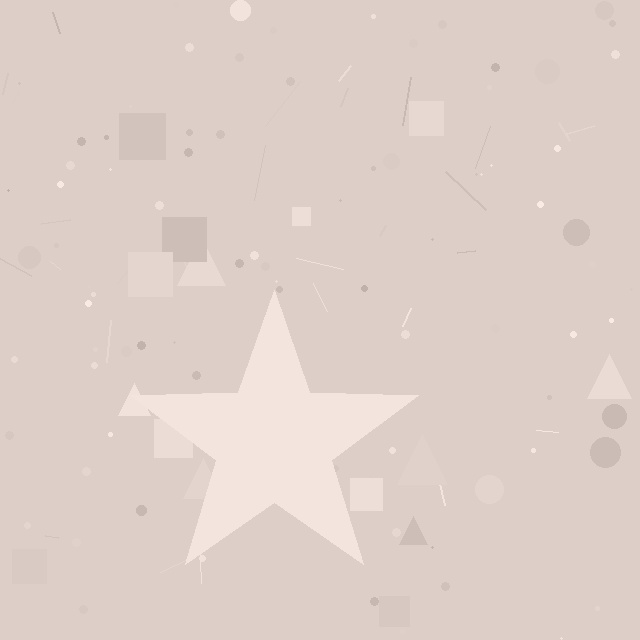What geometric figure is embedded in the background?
A star is embedded in the background.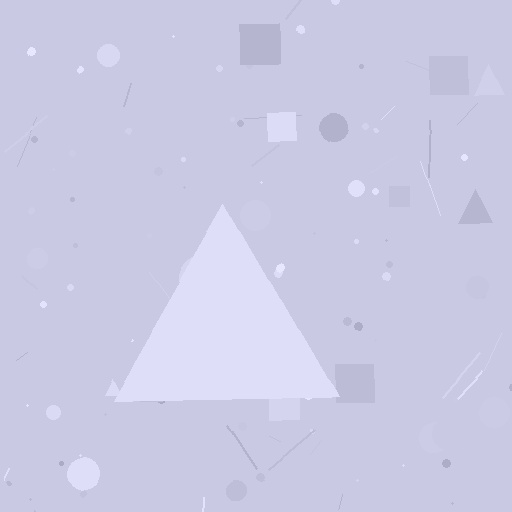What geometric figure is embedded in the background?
A triangle is embedded in the background.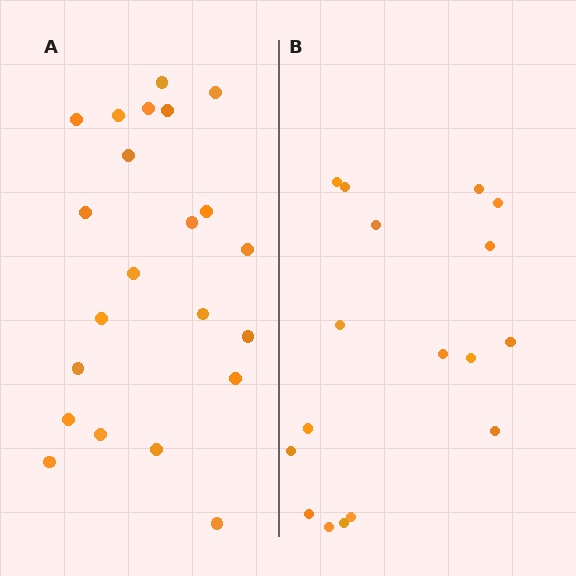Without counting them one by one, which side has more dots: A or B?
Region A (the left region) has more dots.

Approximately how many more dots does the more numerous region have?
Region A has about 5 more dots than region B.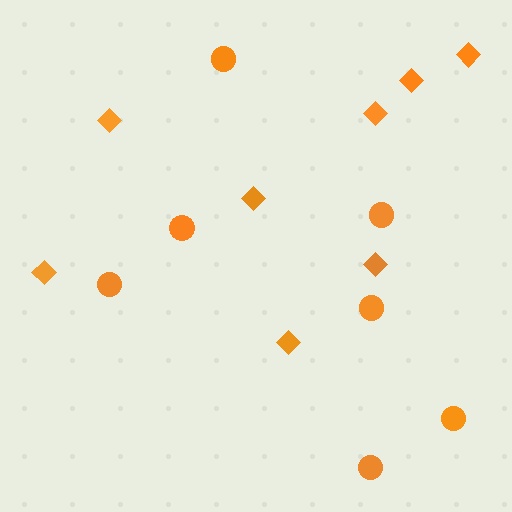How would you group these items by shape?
There are 2 groups: one group of circles (7) and one group of diamonds (8).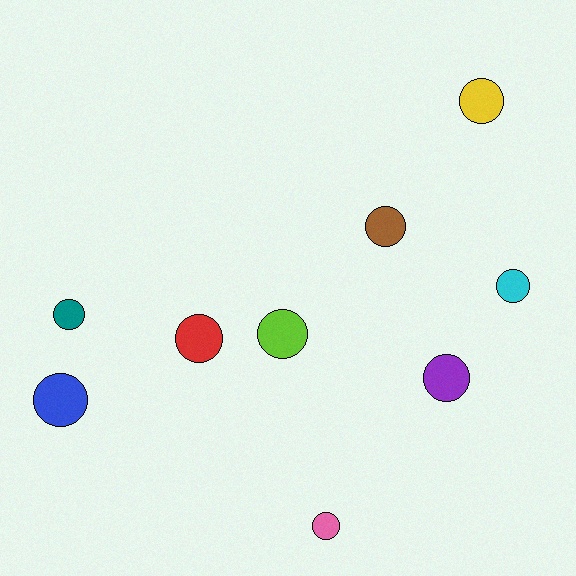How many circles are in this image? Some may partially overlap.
There are 9 circles.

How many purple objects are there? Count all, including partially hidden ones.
There is 1 purple object.